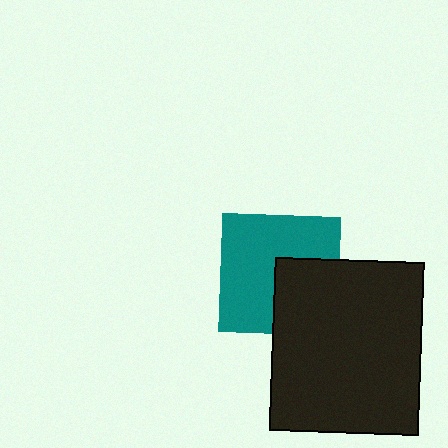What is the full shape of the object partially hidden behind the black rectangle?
The partially hidden object is a teal square.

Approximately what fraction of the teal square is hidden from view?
Roughly 35% of the teal square is hidden behind the black rectangle.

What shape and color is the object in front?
The object in front is a black rectangle.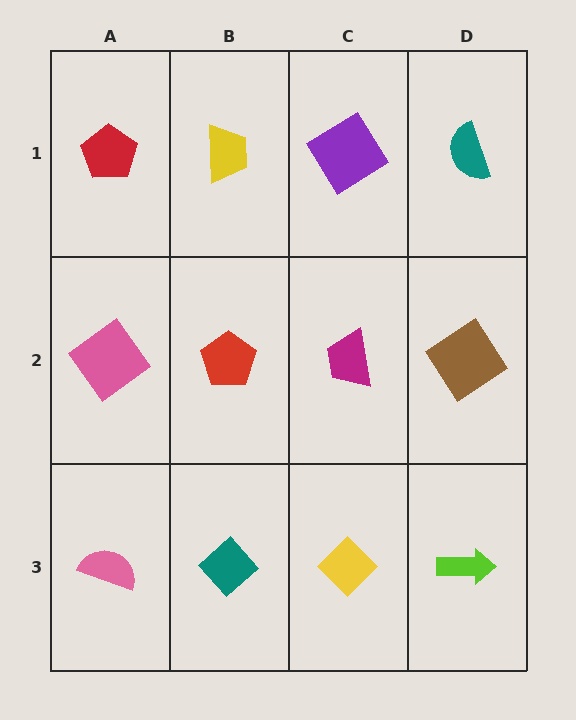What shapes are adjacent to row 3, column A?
A pink diamond (row 2, column A), a teal diamond (row 3, column B).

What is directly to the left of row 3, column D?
A yellow diamond.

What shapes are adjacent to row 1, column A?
A pink diamond (row 2, column A), a yellow trapezoid (row 1, column B).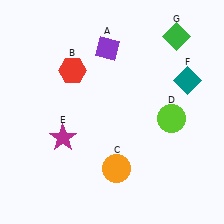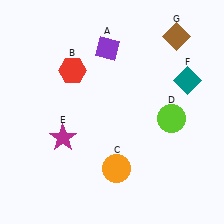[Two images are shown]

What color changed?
The diamond (G) changed from green in Image 1 to brown in Image 2.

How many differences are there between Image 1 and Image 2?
There is 1 difference between the two images.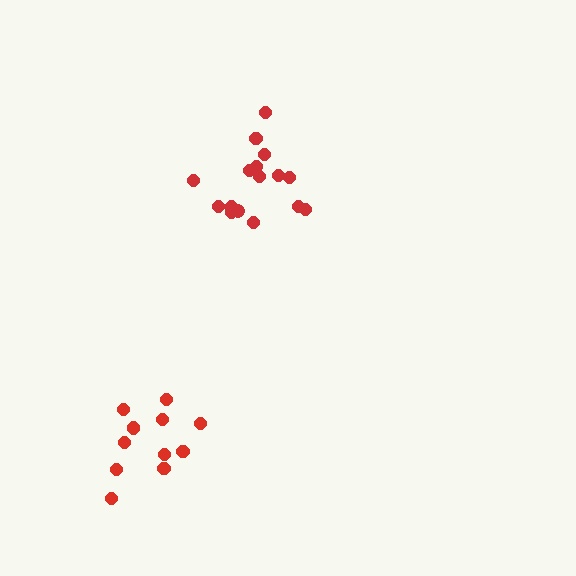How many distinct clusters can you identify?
There are 2 distinct clusters.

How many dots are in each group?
Group 1: 16 dots, Group 2: 11 dots (27 total).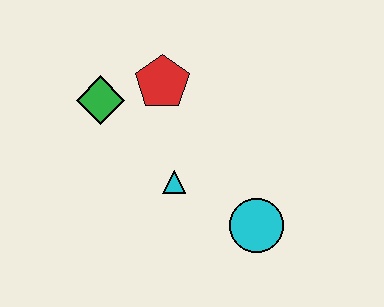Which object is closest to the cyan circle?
The cyan triangle is closest to the cyan circle.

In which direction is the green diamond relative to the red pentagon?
The green diamond is to the left of the red pentagon.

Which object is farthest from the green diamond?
The cyan circle is farthest from the green diamond.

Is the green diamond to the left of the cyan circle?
Yes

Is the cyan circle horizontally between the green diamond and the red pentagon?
No